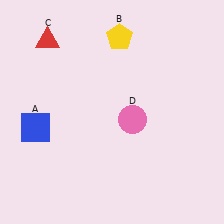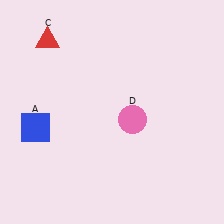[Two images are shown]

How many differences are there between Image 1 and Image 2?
There is 1 difference between the two images.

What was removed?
The yellow pentagon (B) was removed in Image 2.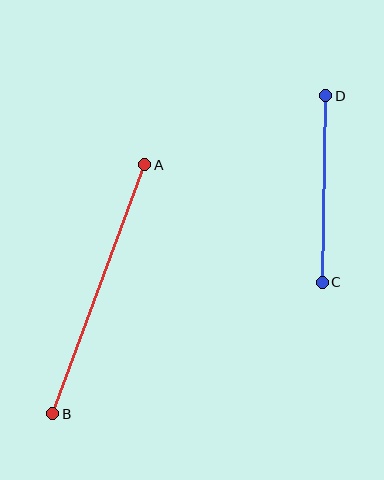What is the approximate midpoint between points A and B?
The midpoint is at approximately (99, 289) pixels.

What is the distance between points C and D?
The distance is approximately 187 pixels.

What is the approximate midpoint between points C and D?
The midpoint is at approximately (324, 189) pixels.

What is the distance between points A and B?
The distance is approximately 266 pixels.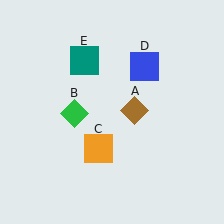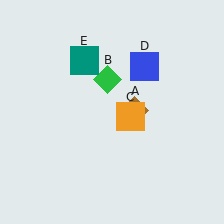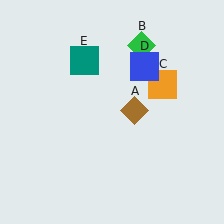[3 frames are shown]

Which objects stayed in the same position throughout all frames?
Brown diamond (object A) and blue square (object D) and teal square (object E) remained stationary.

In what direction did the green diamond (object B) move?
The green diamond (object B) moved up and to the right.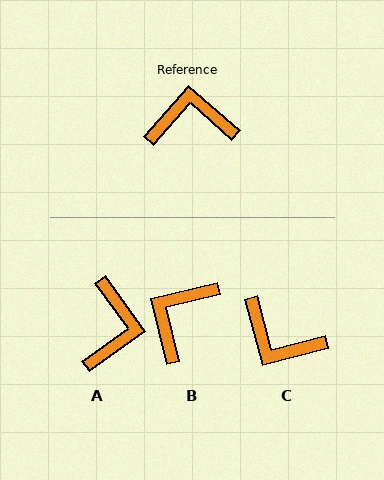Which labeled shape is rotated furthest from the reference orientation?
C, about 146 degrees away.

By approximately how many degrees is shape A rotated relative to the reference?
Approximately 103 degrees clockwise.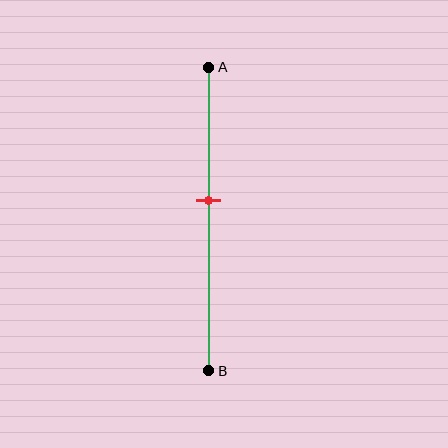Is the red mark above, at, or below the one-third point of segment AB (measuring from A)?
The red mark is below the one-third point of segment AB.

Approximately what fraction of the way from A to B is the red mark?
The red mark is approximately 45% of the way from A to B.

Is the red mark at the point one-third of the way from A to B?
No, the mark is at about 45% from A, not at the 33% one-third point.